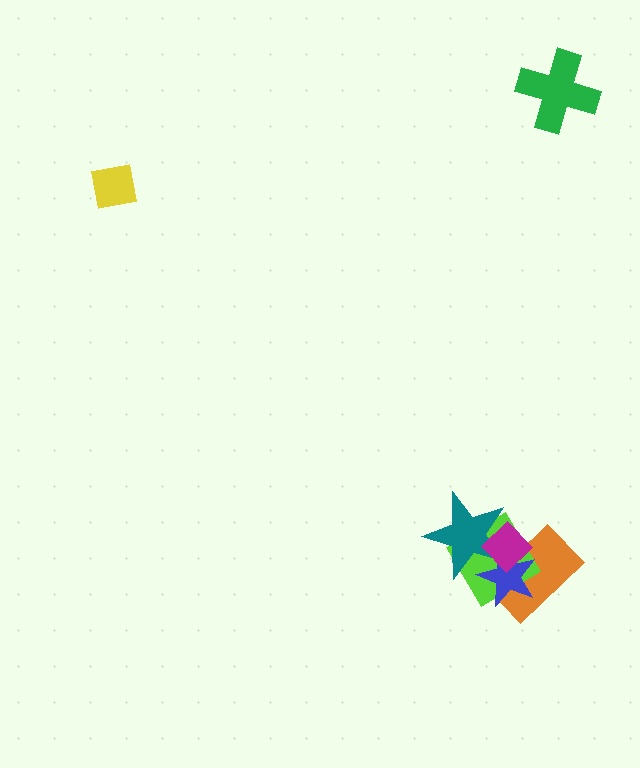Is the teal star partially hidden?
Yes, it is partially covered by another shape.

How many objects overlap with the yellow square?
0 objects overlap with the yellow square.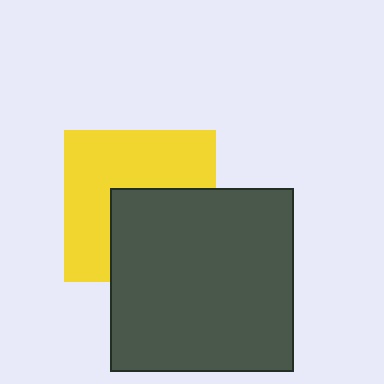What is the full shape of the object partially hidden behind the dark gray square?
The partially hidden object is a yellow square.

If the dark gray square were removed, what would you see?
You would see the complete yellow square.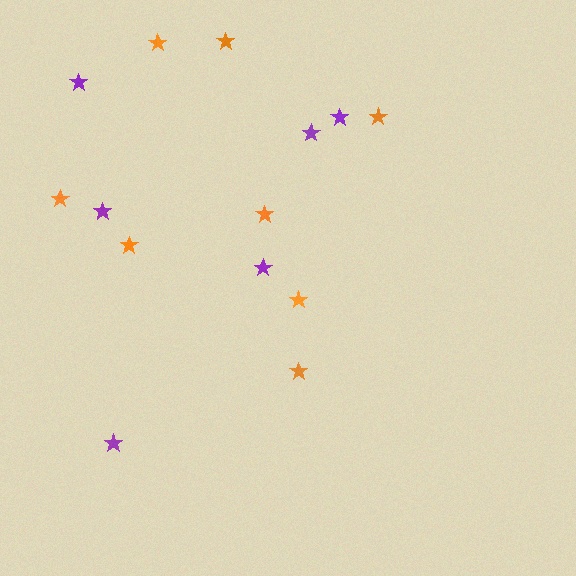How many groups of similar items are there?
There are 2 groups: one group of orange stars (8) and one group of purple stars (6).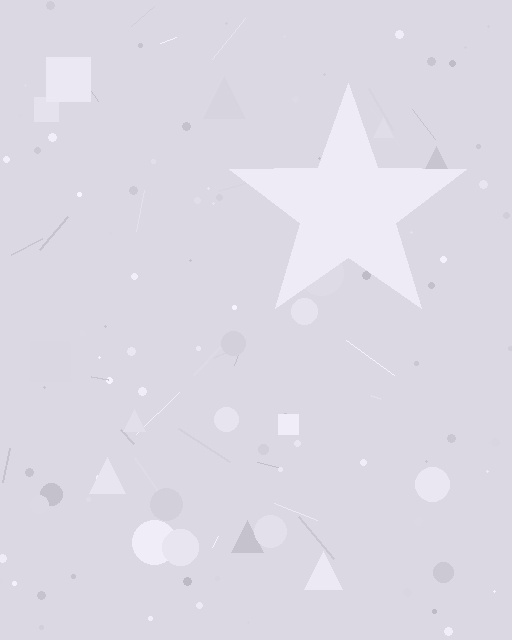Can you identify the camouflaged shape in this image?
The camouflaged shape is a star.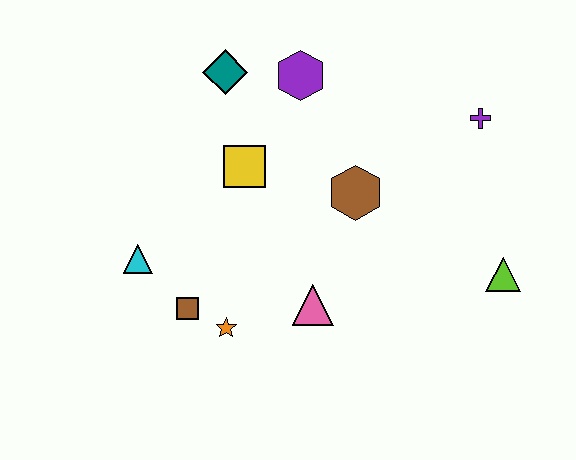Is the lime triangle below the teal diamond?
Yes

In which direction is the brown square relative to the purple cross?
The brown square is to the left of the purple cross.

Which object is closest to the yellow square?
The teal diamond is closest to the yellow square.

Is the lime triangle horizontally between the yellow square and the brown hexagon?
No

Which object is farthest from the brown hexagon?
The cyan triangle is farthest from the brown hexagon.